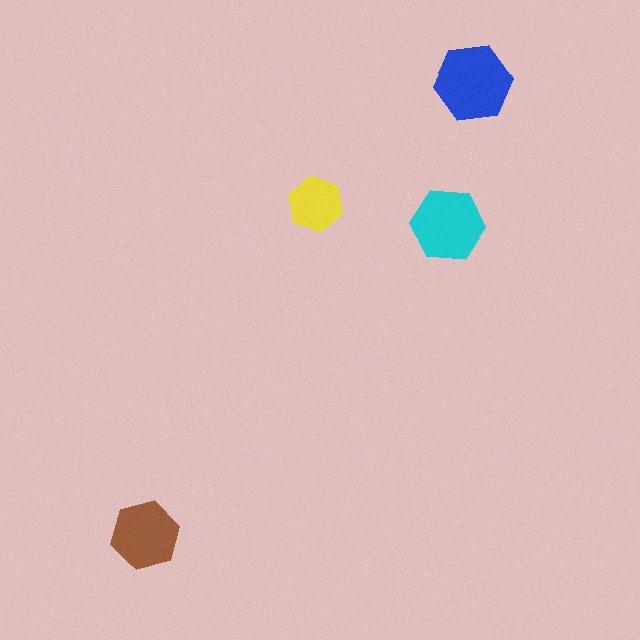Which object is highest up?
The blue hexagon is topmost.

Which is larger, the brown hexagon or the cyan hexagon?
The cyan one.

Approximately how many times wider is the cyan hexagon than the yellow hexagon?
About 1.5 times wider.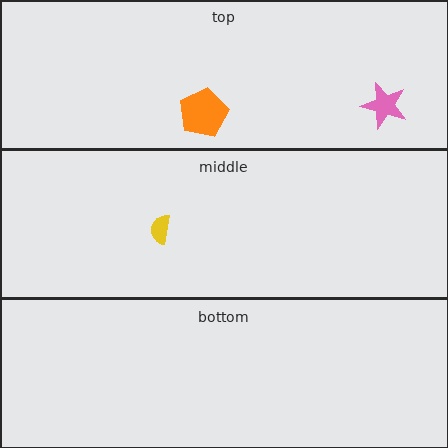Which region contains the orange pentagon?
The top region.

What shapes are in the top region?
The pink star, the orange pentagon.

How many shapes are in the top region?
2.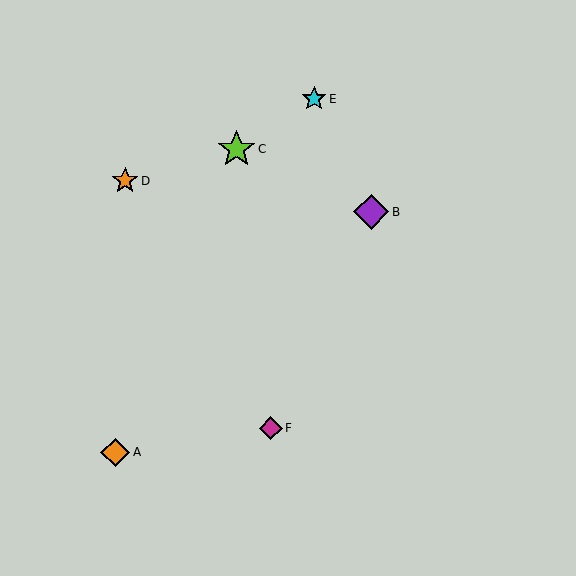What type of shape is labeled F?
Shape F is a magenta diamond.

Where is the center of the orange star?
The center of the orange star is at (125, 181).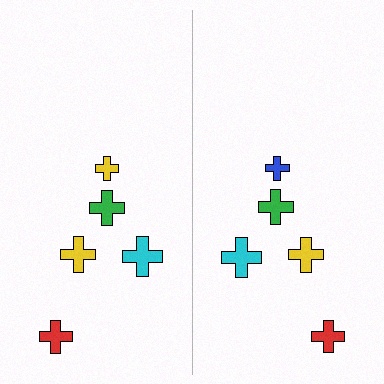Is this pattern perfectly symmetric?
No, the pattern is not perfectly symmetric. The blue cross on the right side breaks the symmetry — its mirror counterpart is yellow.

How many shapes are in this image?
There are 10 shapes in this image.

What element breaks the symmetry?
The blue cross on the right side breaks the symmetry — its mirror counterpart is yellow.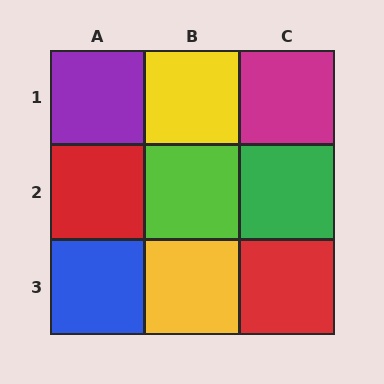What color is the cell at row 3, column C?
Red.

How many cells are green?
1 cell is green.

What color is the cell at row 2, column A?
Red.